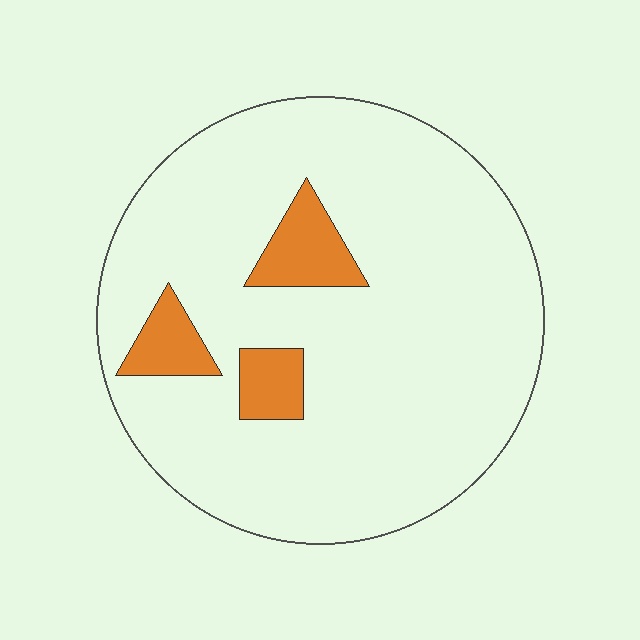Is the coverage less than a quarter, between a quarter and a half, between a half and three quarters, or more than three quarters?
Less than a quarter.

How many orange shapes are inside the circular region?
3.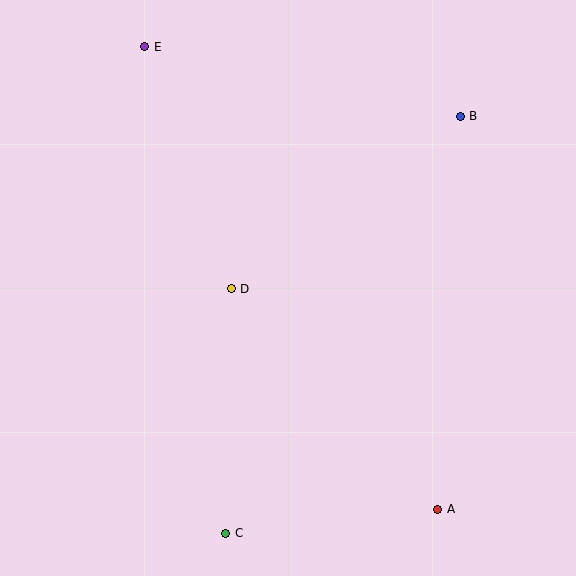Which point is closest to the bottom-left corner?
Point C is closest to the bottom-left corner.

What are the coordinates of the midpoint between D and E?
The midpoint between D and E is at (188, 168).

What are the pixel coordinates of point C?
Point C is at (226, 534).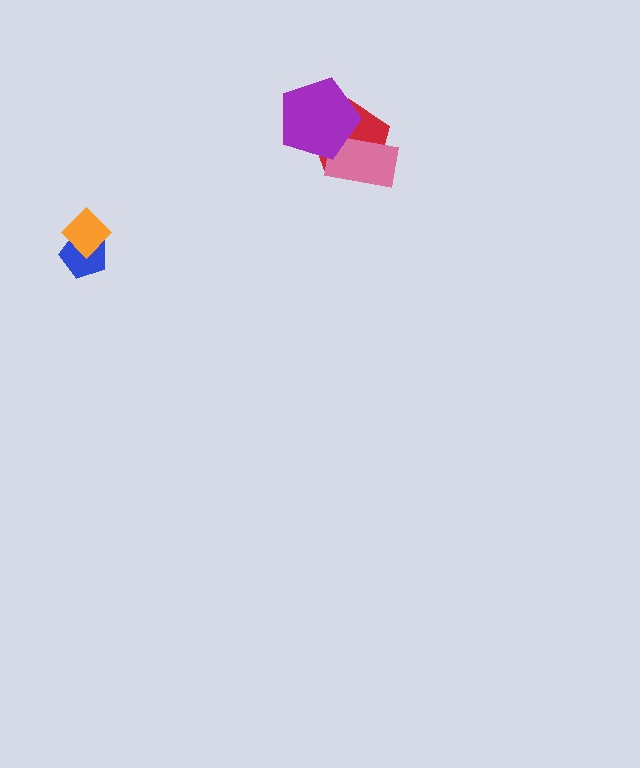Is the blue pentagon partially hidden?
Yes, it is partially covered by another shape.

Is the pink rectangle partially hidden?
Yes, it is partially covered by another shape.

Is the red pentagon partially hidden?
Yes, it is partially covered by another shape.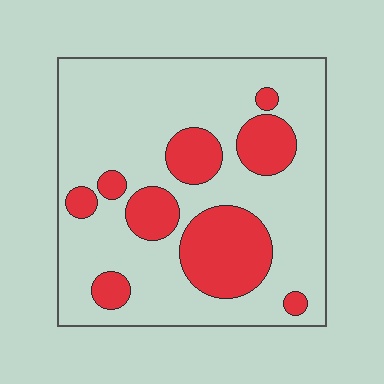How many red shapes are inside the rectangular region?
9.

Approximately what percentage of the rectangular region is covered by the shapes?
Approximately 25%.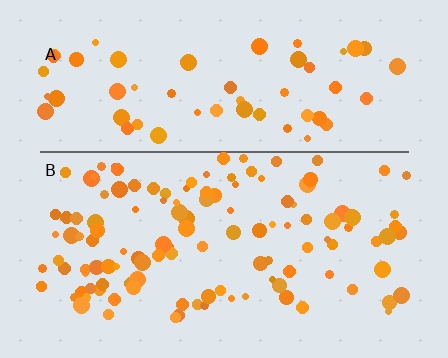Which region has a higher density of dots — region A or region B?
B (the bottom).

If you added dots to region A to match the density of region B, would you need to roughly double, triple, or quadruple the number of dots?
Approximately double.